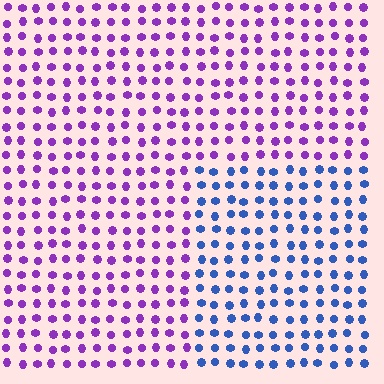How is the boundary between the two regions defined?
The boundary is defined purely by a slight shift in hue (about 59 degrees). Spacing, size, and orientation are identical on both sides.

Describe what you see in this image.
The image is filled with small purple elements in a uniform arrangement. A rectangle-shaped region is visible where the elements are tinted to a slightly different hue, forming a subtle color boundary.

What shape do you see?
I see a rectangle.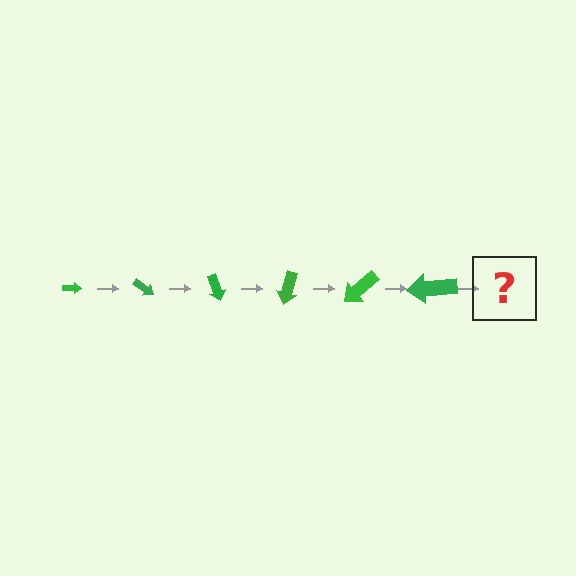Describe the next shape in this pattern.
It should be an arrow, larger than the previous one and rotated 210 degrees from the start.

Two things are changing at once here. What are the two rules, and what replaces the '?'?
The two rules are that the arrow grows larger each step and it rotates 35 degrees each step. The '?' should be an arrow, larger than the previous one and rotated 210 degrees from the start.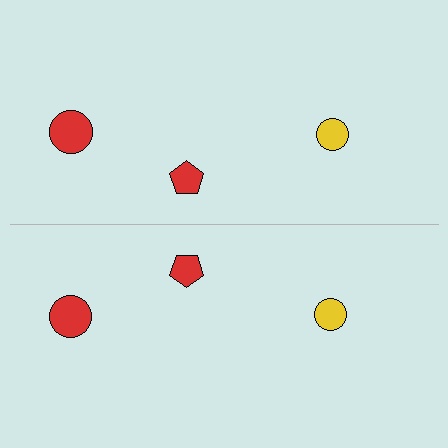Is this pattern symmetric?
Yes, this pattern has bilateral (reflection) symmetry.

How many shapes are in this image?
There are 6 shapes in this image.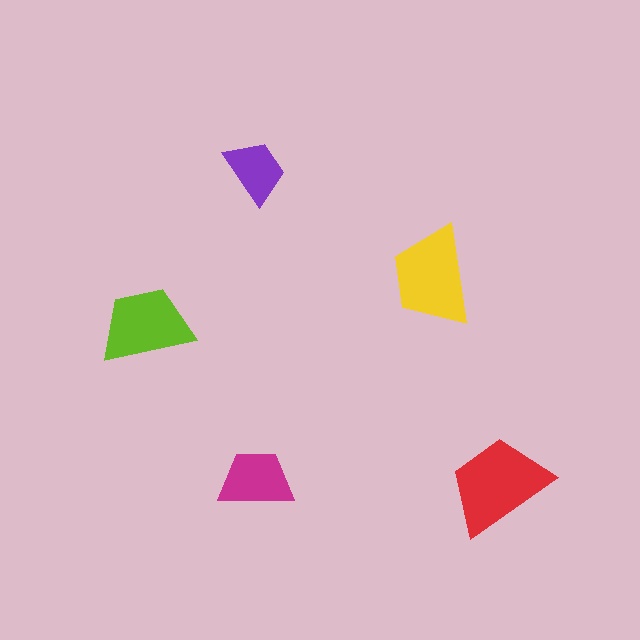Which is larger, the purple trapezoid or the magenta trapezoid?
The magenta one.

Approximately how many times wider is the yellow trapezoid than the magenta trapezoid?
About 1.5 times wider.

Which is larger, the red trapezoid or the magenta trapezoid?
The red one.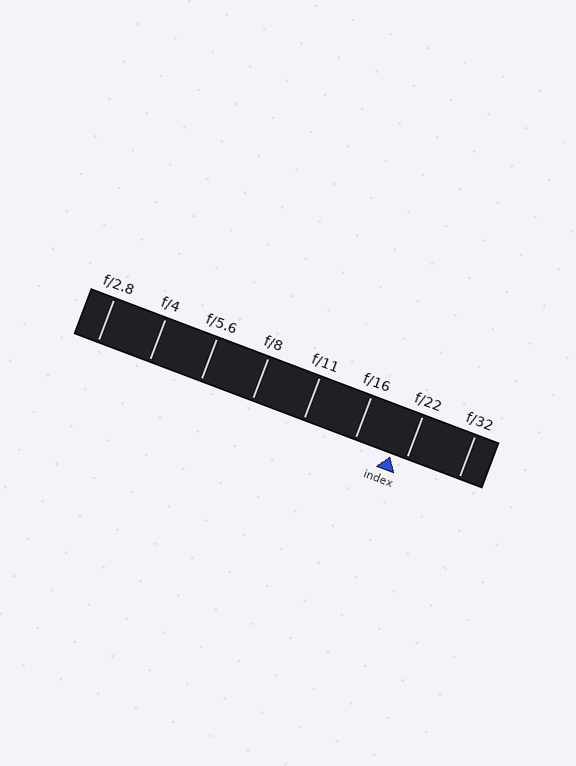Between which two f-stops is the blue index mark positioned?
The index mark is between f/16 and f/22.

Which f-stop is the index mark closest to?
The index mark is closest to f/22.